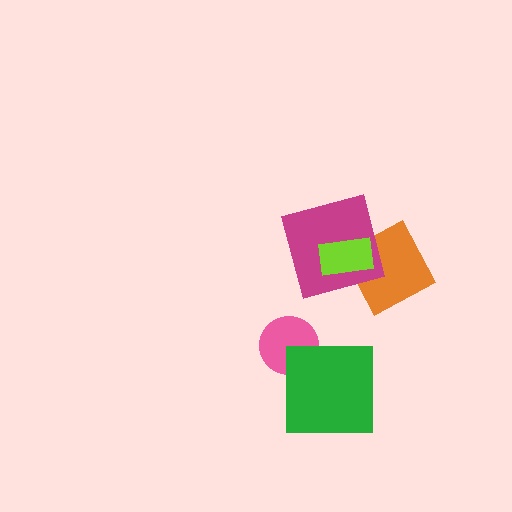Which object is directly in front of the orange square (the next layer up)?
The magenta square is directly in front of the orange square.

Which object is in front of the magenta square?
The lime rectangle is in front of the magenta square.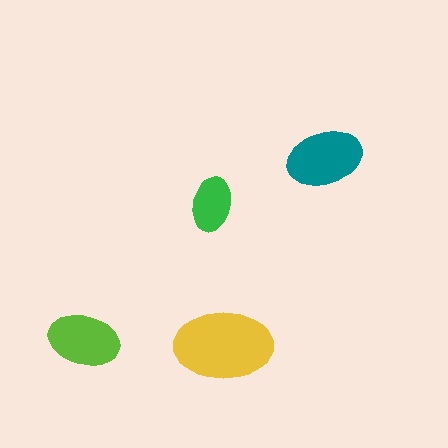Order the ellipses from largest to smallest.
the yellow one, the teal one, the lime one, the green one.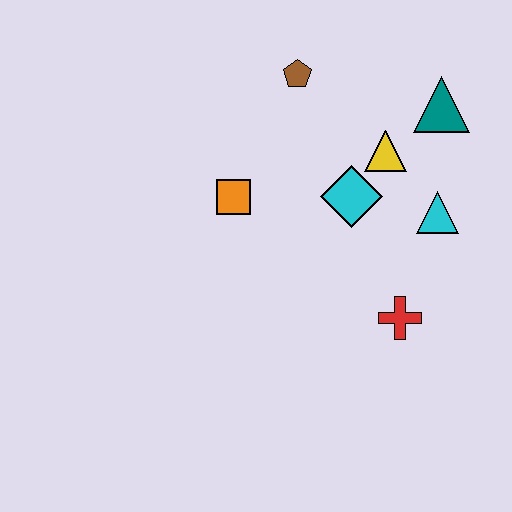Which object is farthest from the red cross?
The brown pentagon is farthest from the red cross.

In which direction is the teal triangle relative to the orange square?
The teal triangle is to the right of the orange square.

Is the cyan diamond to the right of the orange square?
Yes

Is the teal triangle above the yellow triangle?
Yes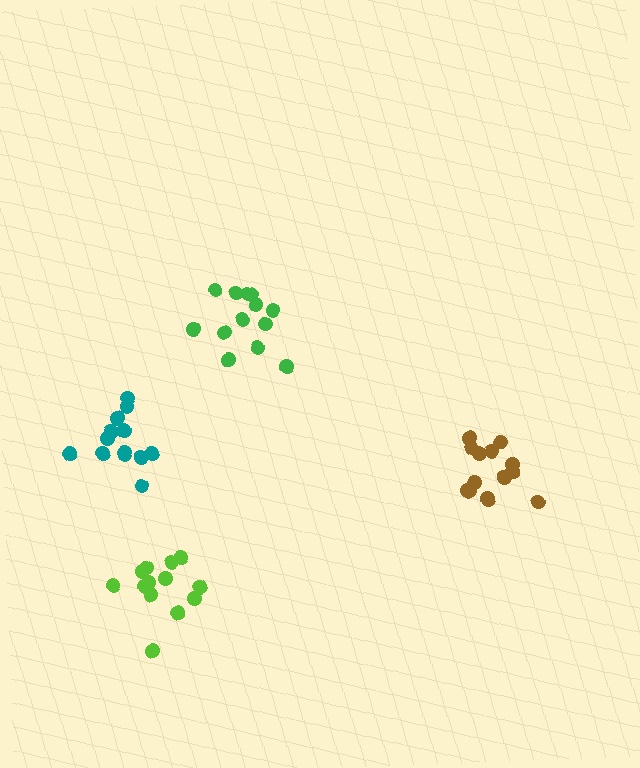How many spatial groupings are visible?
There are 4 spatial groupings.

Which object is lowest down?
The lime cluster is bottommost.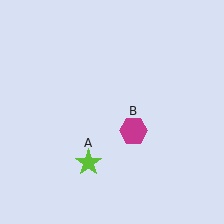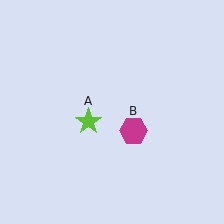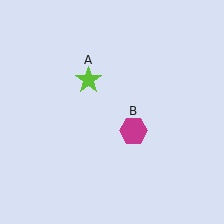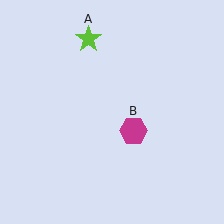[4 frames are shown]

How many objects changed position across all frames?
1 object changed position: lime star (object A).